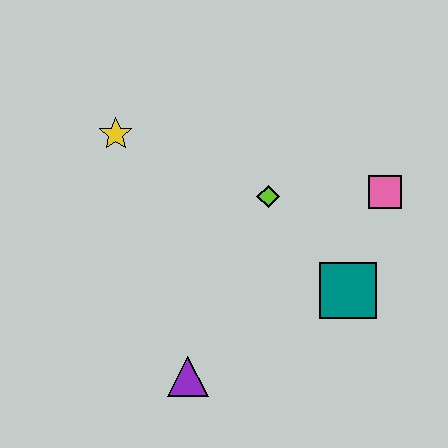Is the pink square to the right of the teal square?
Yes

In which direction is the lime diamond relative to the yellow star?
The lime diamond is to the right of the yellow star.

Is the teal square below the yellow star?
Yes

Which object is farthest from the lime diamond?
The purple triangle is farthest from the lime diamond.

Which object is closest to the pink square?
The teal square is closest to the pink square.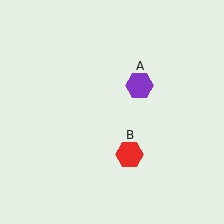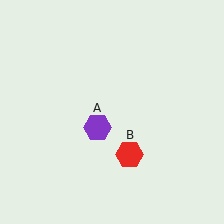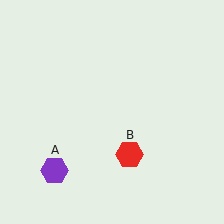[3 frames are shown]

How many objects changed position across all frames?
1 object changed position: purple hexagon (object A).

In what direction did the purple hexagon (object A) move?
The purple hexagon (object A) moved down and to the left.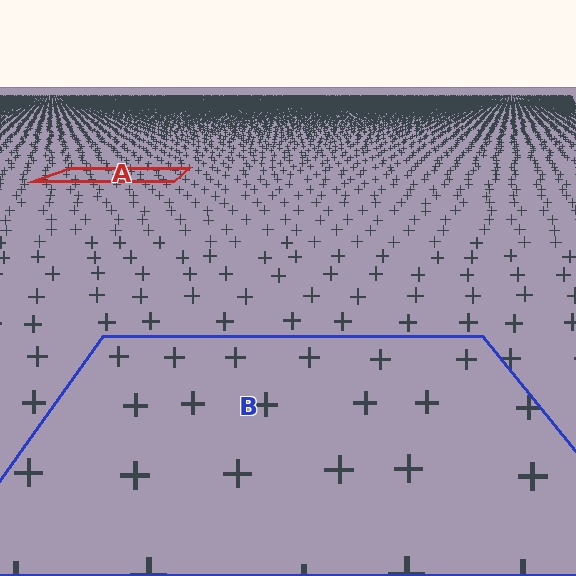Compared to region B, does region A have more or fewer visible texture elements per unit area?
Region A has more texture elements per unit area — they are packed more densely because it is farther away.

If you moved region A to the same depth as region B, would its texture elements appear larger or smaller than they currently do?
They would appear larger. At a closer depth, the same texture elements are projected at a bigger on-screen size.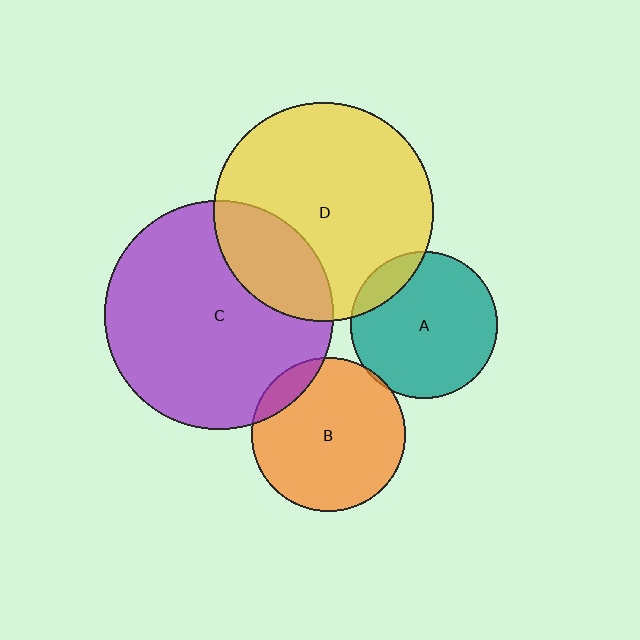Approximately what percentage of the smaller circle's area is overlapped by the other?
Approximately 15%.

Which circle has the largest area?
Circle C (purple).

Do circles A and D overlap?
Yes.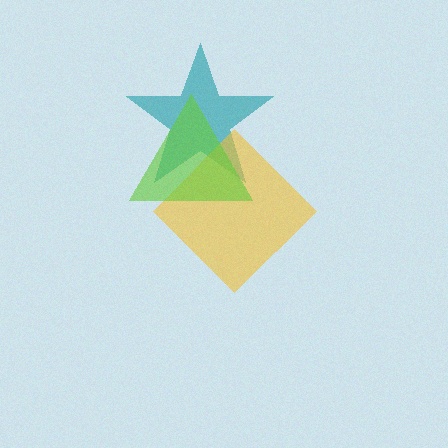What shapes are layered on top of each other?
The layered shapes are: a teal star, a yellow diamond, a lime triangle.